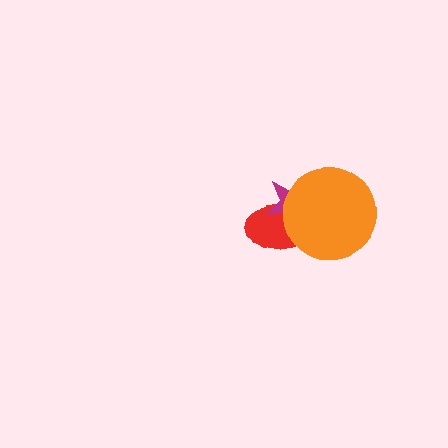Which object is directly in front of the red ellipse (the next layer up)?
The magenta star is directly in front of the red ellipse.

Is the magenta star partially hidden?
Yes, it is partially covered by another shape.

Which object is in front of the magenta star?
The orange circle is in front of the magenta star.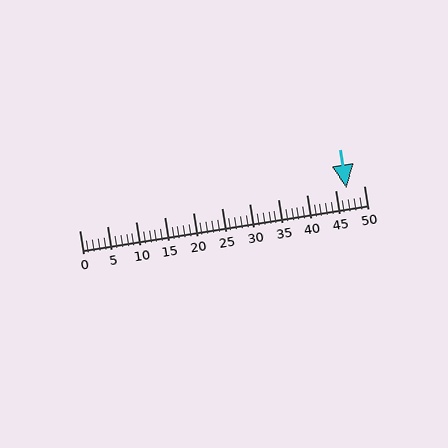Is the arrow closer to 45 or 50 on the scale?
The arrow is closer to 45.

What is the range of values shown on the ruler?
The ruler shows values from 0 to 50.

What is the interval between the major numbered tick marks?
The major tick marks are spaced 5 units apart.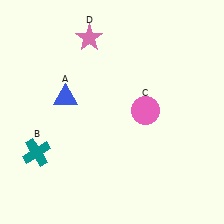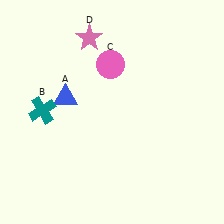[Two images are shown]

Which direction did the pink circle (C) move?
The pink circle (C) moved up.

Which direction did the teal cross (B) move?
The teal cross (B) moved up.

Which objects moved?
The objects that moved are: the teal cross (B), the pink circle (C).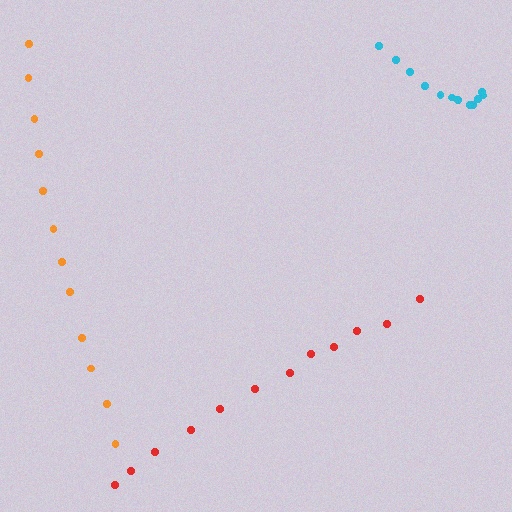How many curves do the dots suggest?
There are 3 distinct paths.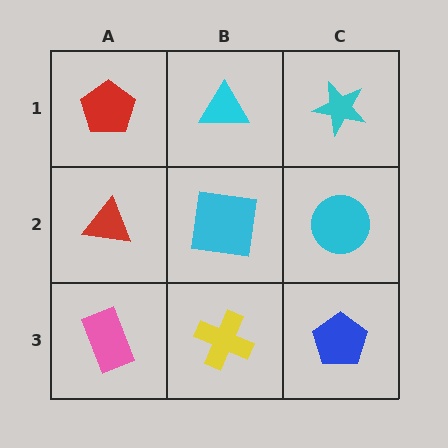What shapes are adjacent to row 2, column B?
A cyan triangle (row 1, column B), a yellow cross (row 3, column B), a red triangle (row 2, column A), a cyan circle (row 2, column C).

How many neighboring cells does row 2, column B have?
4.